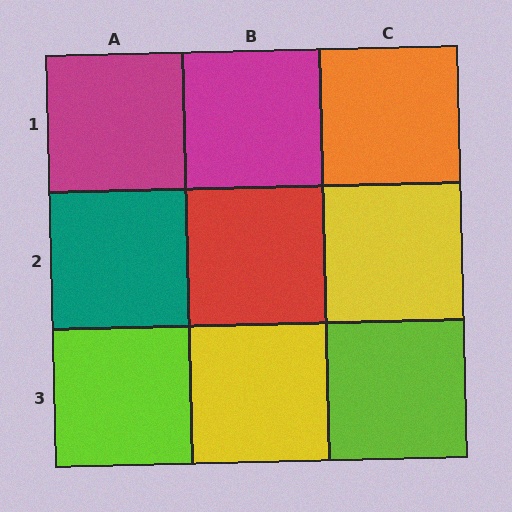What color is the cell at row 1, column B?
Magenta.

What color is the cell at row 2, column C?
Yellow.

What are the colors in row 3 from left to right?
Lime, yellow, lime.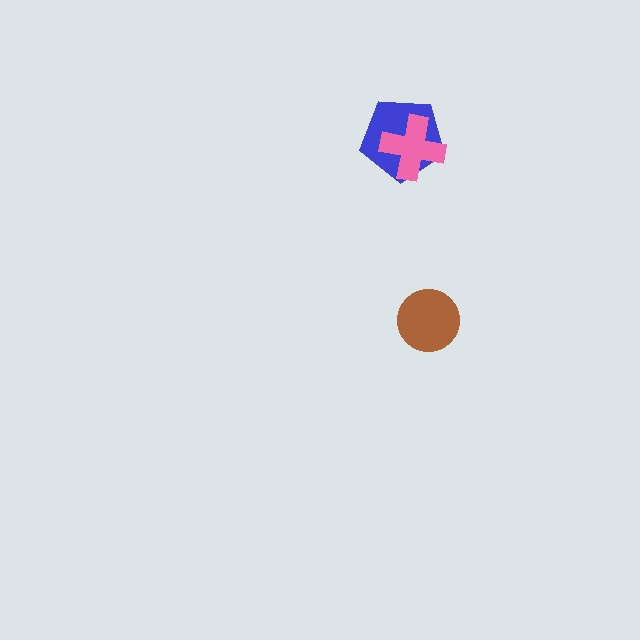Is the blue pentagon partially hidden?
Yes, it is partially covered by another shape.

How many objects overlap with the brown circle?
0 objects overlap with the brown circle.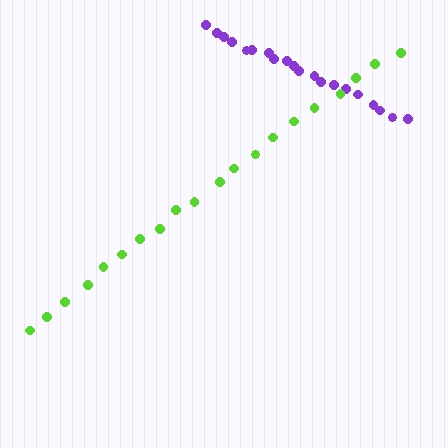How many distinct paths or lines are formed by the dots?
There are 2 distinct paths.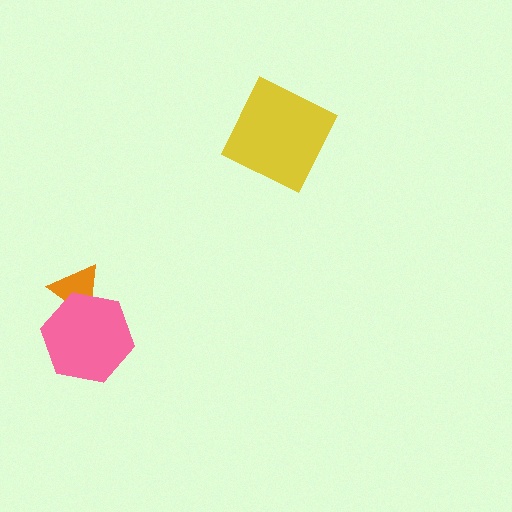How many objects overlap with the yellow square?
0 objects overlap with the yellow square.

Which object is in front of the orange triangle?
The pink hexagon is in front of the orange triangle.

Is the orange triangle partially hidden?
Yes, it is partially covered by another shape.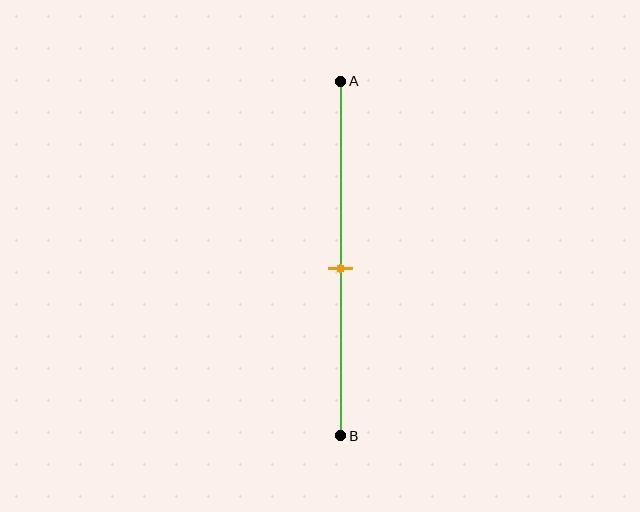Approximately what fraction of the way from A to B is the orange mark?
The orange mark is approximately 55% of the way from A to B.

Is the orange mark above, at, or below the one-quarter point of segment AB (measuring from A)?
The orange mark is below the one-quarter point of segment AB.